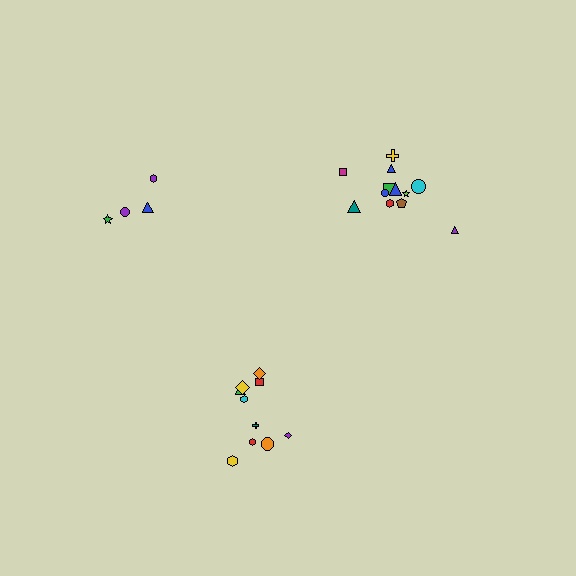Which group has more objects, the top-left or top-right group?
The top-right group.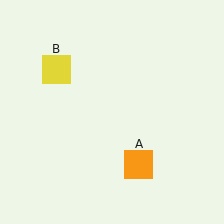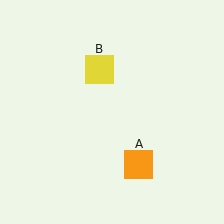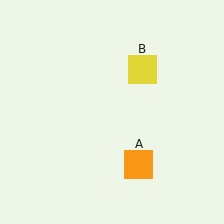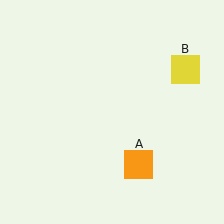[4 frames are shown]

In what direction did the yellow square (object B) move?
The yellow square (object B) moved right.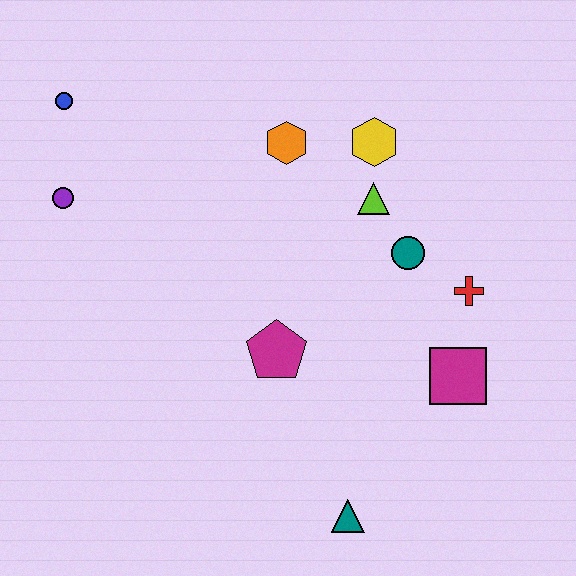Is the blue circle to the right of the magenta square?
No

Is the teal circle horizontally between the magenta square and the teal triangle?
Yes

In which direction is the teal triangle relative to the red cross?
The teal triangle is below the red cross.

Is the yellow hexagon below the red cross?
No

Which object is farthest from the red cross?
The blue circle is farthest from the red cross.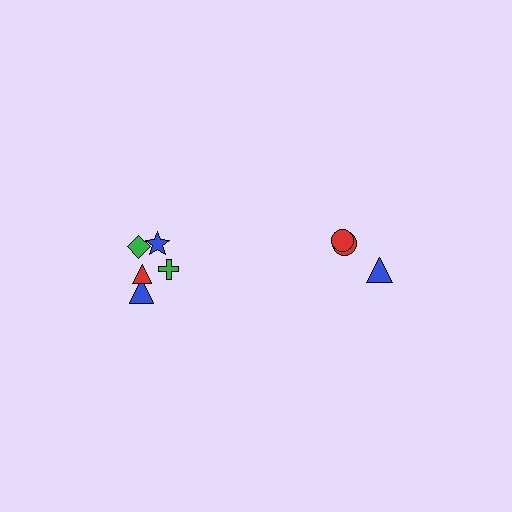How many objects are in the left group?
There are 5 objects.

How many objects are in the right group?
There are 3 objects.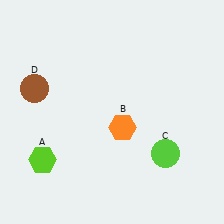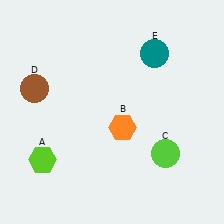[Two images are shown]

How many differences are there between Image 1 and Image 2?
There is 1 difference between the two images.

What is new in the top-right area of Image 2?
A teal circle (E) was added in the top-right area of Image 2.